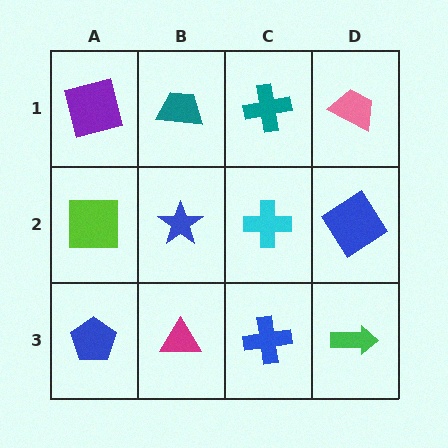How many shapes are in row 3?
4 shapes.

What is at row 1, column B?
A teal trapezoid.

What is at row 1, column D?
A pink trapezoid.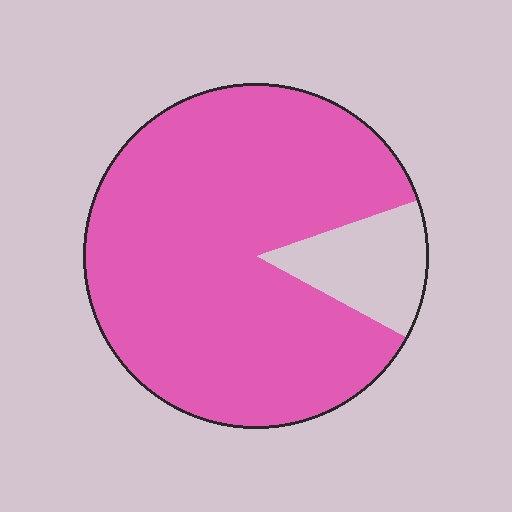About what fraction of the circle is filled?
About seven eighths (7/8).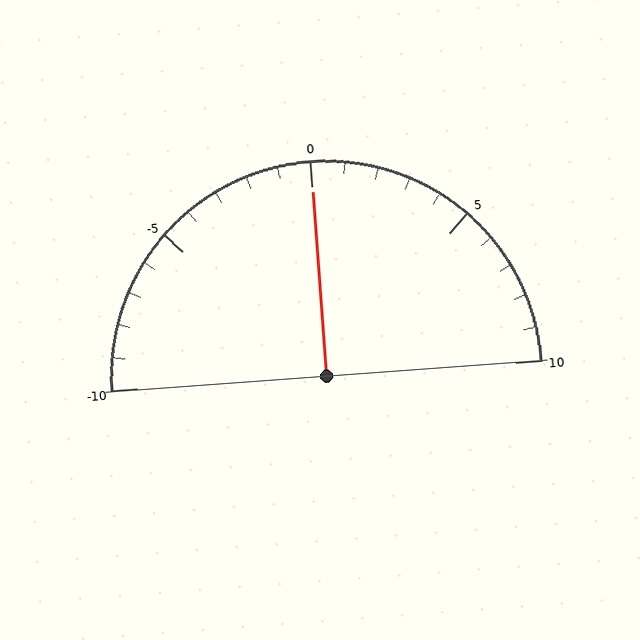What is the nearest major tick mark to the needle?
The nearest major tick mark is 0.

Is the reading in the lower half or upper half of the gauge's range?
The reading is in the upper half of the range (-10 to 10).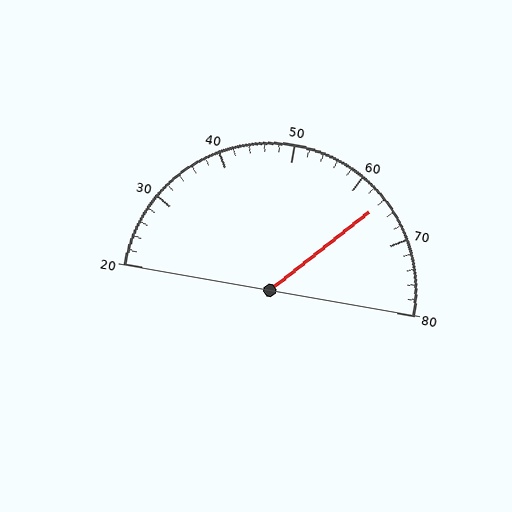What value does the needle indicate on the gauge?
The needle indicates approximately 64.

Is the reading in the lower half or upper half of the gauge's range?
The reading is in the upper half of the range (20 to 80).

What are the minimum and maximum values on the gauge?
The gauge ranges from 20 to 80.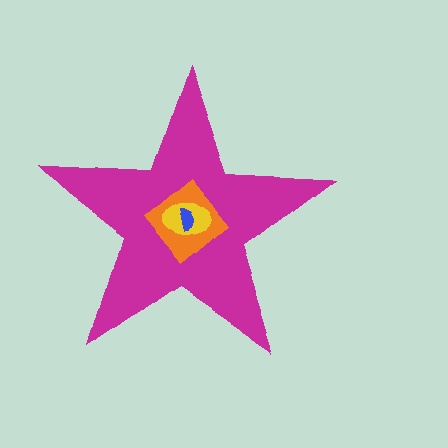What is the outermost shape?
The magenta star.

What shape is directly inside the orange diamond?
The yellow ellipse.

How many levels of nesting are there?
4.